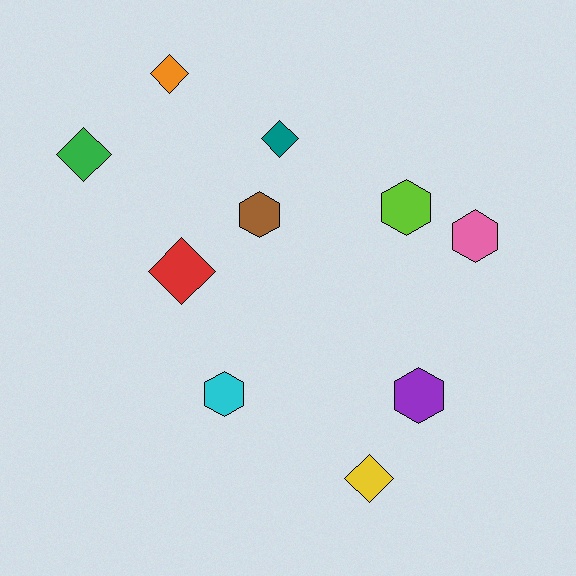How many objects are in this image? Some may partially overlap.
There are 10 objects.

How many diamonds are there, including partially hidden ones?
There are 5 diamonds.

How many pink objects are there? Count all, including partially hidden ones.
There is 1 pink object.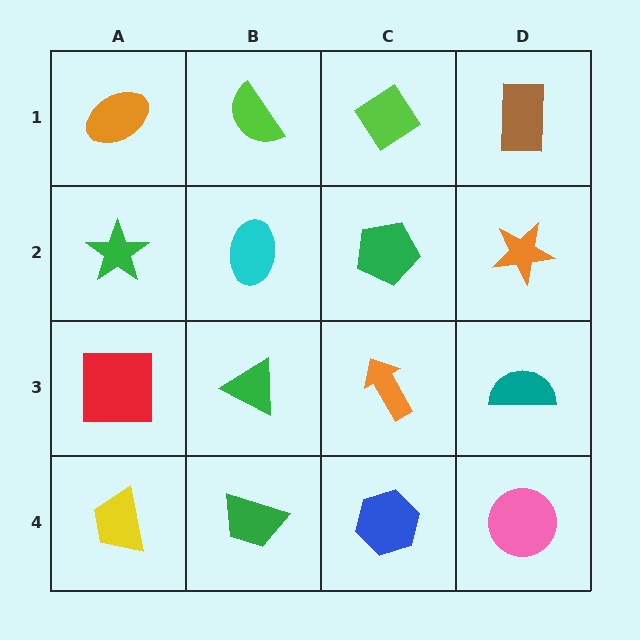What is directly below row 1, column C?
A green pentagon.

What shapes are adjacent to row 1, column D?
An orange star (row 2, column D), a lime diamond (row 1, column C).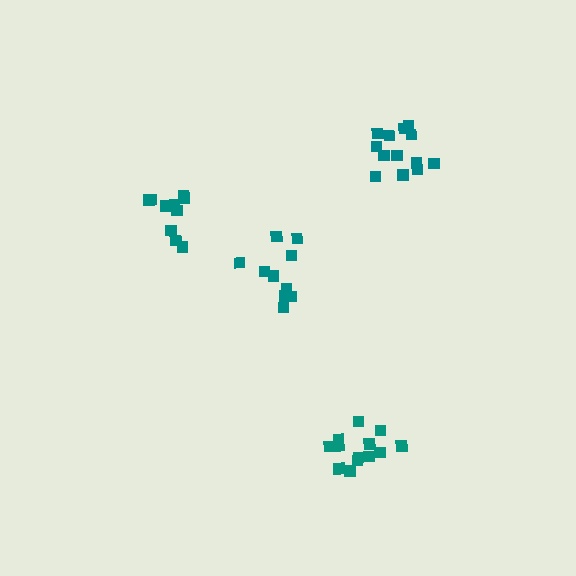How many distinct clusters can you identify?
There are 4 distinct clusters.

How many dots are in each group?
Group 1: 10 dots, Group 2: 10 dots, Group 3: 13 dots, Group 4: 13 dots (46 total).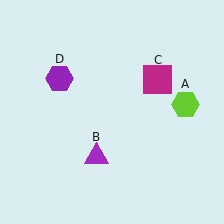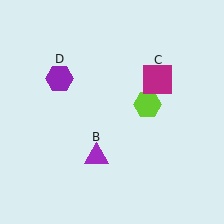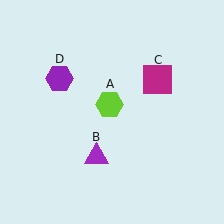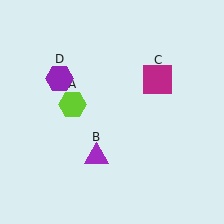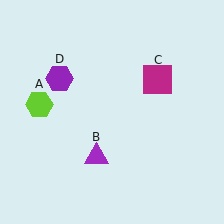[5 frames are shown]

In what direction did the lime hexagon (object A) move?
The lime hexagon (object A) moved left.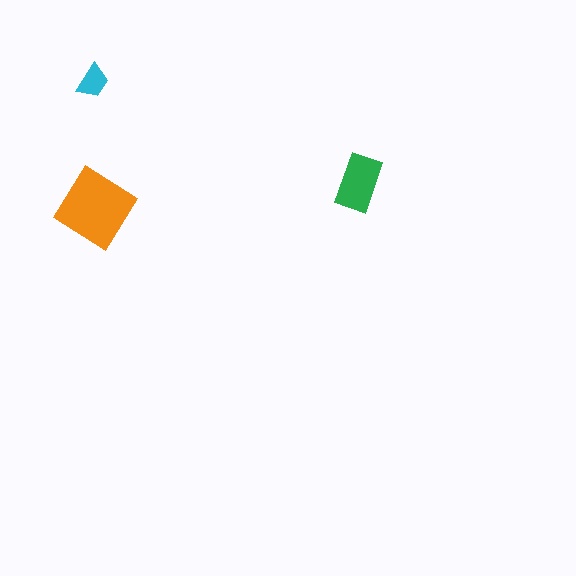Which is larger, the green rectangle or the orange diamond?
The orange diamond.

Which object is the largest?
The orange diamond.